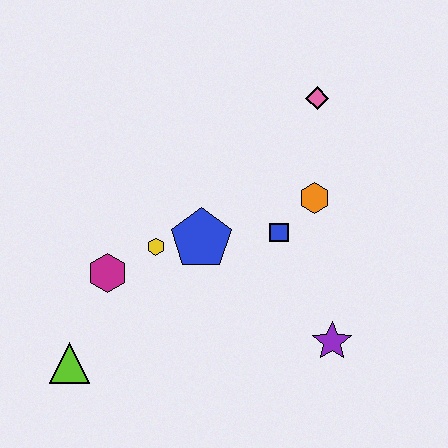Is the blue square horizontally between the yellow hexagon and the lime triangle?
No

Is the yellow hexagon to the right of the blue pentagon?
No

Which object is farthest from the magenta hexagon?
The pink diamond is farthest from the magenta hexagon.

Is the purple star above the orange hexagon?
No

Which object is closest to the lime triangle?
The magenta hexagon is closest to the lime triangle.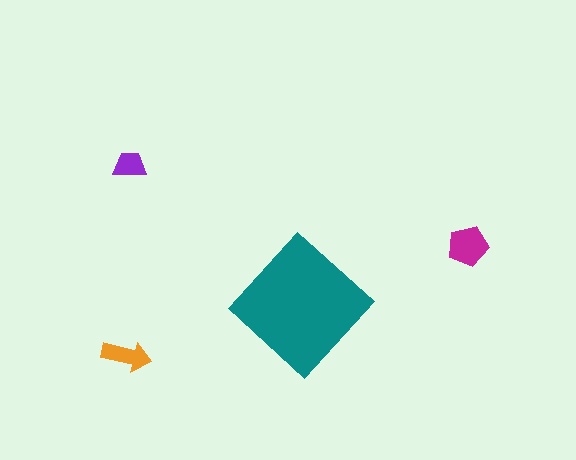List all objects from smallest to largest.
The purple trapezoid, the orange arrow, the magenta pentagon, the teal diamond.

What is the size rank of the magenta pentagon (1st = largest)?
2nd.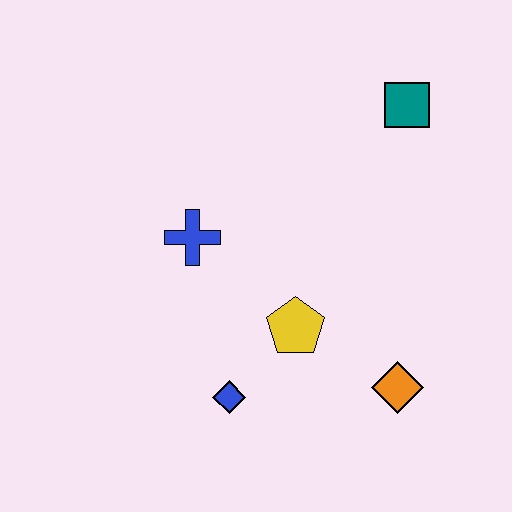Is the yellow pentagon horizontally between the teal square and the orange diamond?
No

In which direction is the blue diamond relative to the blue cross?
The blue diamond is below the blue cross.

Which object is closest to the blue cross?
The yellow pentagon is closest to the blue cross.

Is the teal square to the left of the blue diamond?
No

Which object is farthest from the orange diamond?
The teal square is farthest from the orange diamond.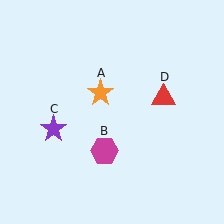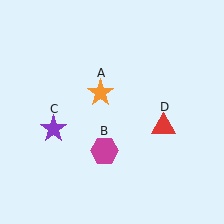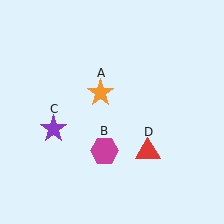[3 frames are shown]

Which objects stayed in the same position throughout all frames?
Orange star (object A) and magenta hexagon (object B) and purple star (object C) remained stationary.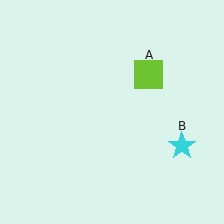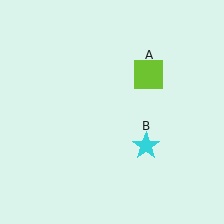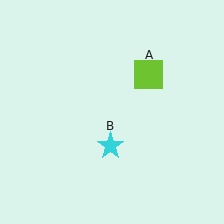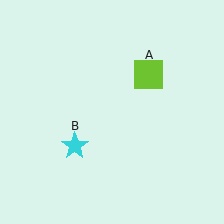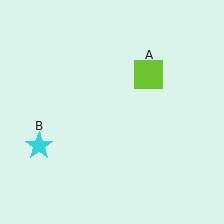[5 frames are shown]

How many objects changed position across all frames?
1 object changed position: cyan star (object B).